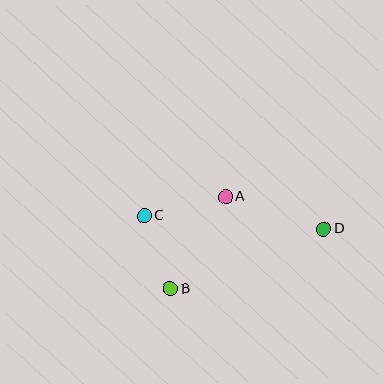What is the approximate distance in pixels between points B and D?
The distance between B and D is approximately 165 pixels.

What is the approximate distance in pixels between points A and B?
The distance between A and B is approximately 108 pixels.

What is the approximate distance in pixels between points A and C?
The distance between A and C is approximately 84 pixels.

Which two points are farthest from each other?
Points C and D are farthest from each other.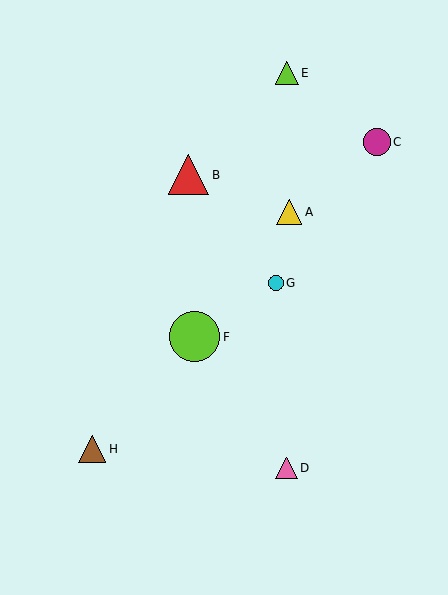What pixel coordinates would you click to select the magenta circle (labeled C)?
Click at (377, 142) to select the magenta circle C.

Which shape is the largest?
The lime circle (labeled F) is the largest.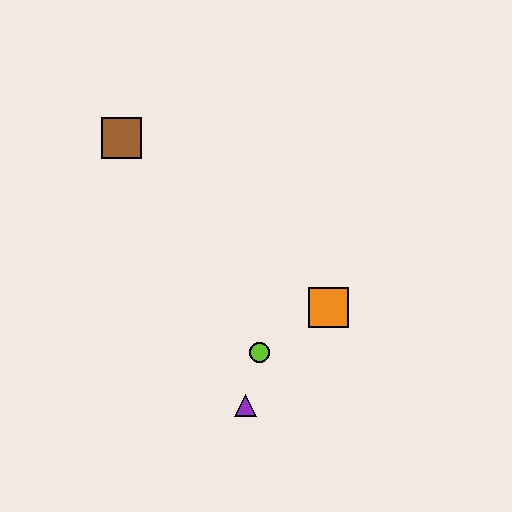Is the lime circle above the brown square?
No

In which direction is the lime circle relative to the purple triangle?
The lime circle is above the purple triangle.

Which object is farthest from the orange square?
The brown square is farthest from the orange square.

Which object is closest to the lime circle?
The purple triangle is closest to the lime circle.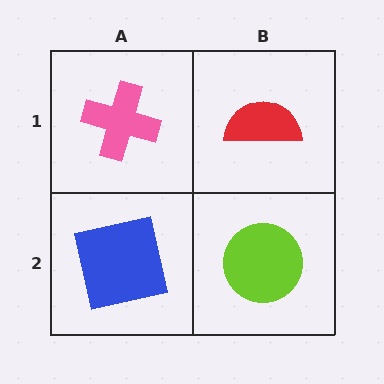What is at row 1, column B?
A red semicircle.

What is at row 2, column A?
A blue square.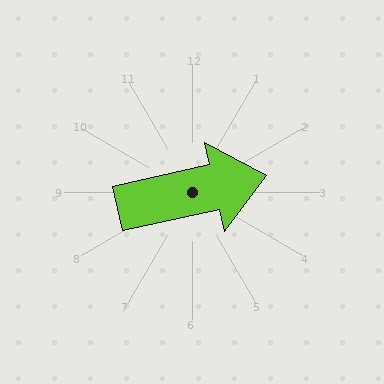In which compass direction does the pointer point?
East.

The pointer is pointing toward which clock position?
Roughly 3 o'clock.